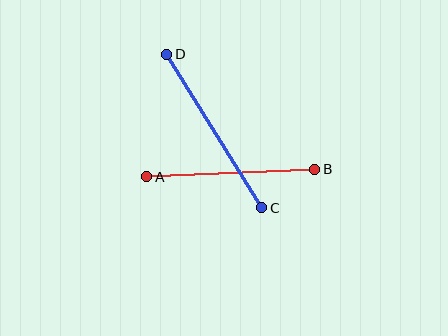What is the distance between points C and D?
The distance is approximately 181 pixels.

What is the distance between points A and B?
The distance is approximately 168 pixels.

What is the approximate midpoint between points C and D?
The midpoint is at approximately (214, 131) pixels.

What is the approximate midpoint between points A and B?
The midpoint is at approximately (231, 173) pixels.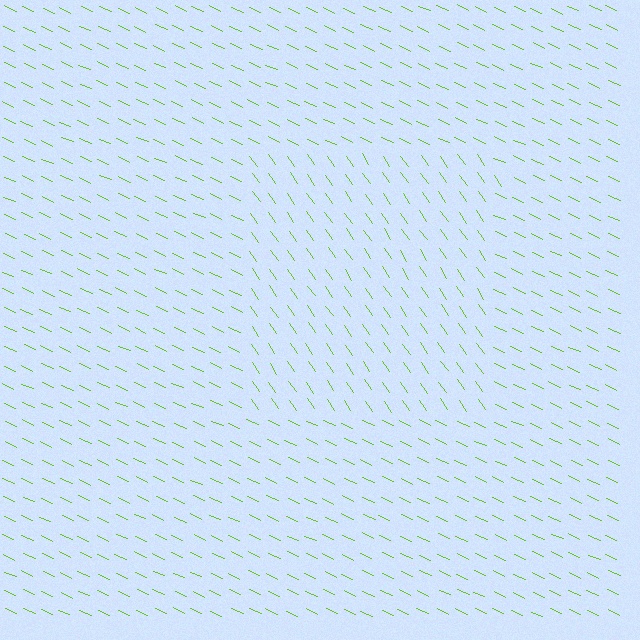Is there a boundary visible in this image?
Yes, there is a texture boundary formed by a change in line orientation.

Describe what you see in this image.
The image is filled with small lime line segments. A rectangle region in the image has lines oriented differently from the surrounding lines, creating a visible texture boundary.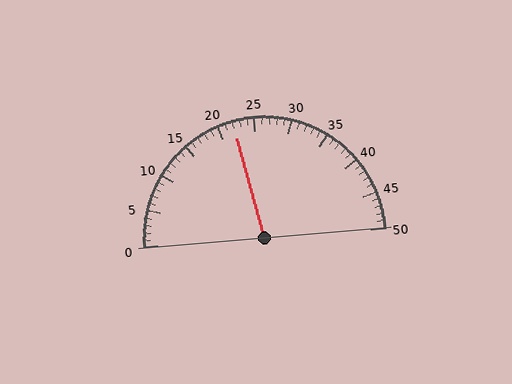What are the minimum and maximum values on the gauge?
The gauge ranges from 0 to 50.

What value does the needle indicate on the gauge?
The needle indicates approximately 22.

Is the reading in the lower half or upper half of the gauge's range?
The reading is in the lower half of the range (0 to 50).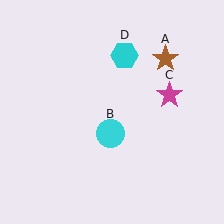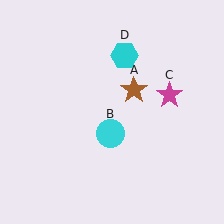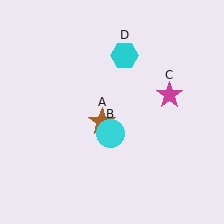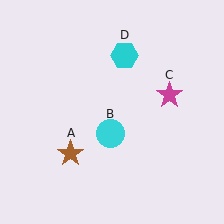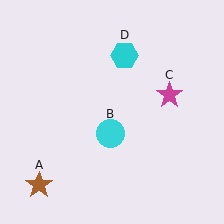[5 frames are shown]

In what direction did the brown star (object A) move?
The brown star (object A) moved down and to the left.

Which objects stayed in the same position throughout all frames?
Cyan circle (object B) and magenta star (object C) and cyan hexagon (object D) remained stationary.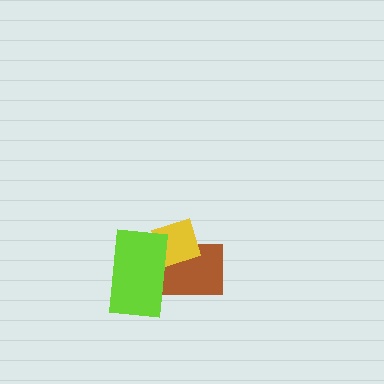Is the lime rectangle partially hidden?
No, no other shape covers it.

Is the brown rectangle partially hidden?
Yes, it is partially covered by another shape.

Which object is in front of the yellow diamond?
The lime rectangle is in front of the yellow diamond.